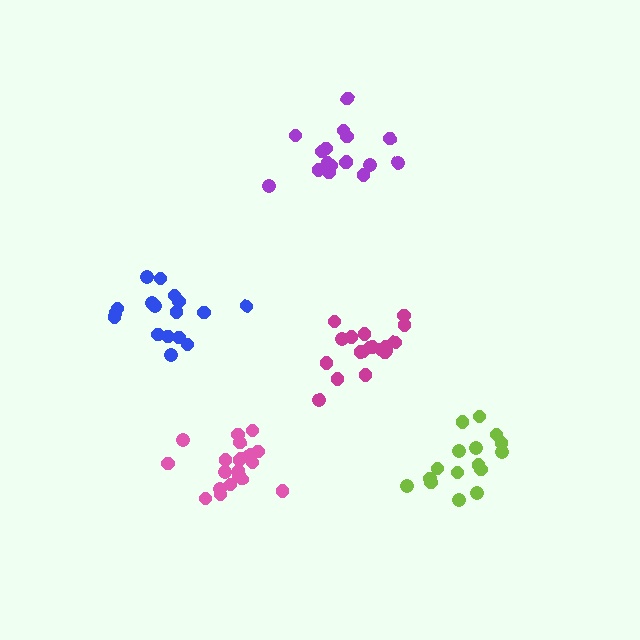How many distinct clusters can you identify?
There are 5 distinct clusters.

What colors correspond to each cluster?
The clusters are colored: pink, magenta, lime, purple, blue.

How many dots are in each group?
Group 1: 20 dots, Group 2: 20 dots, Group 3: 16 dots, Group 4: 17 dots, Group 5: 17 dots (90 total).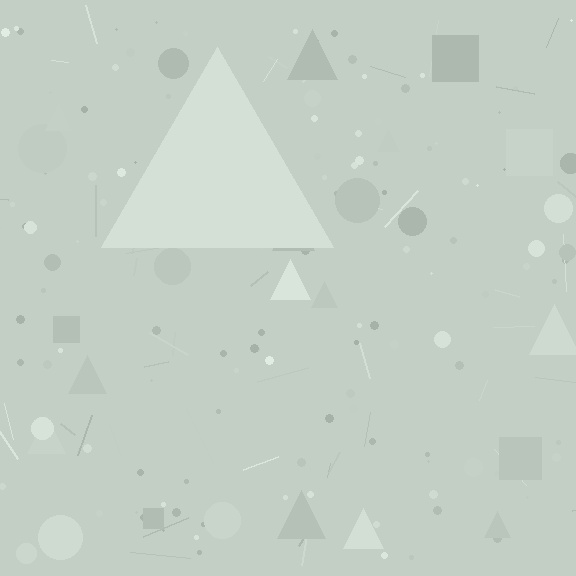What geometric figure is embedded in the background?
A triangle is embedded in the background.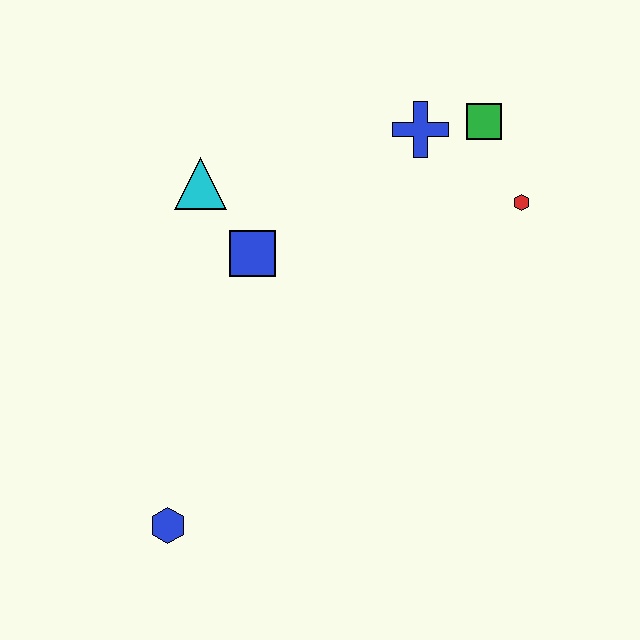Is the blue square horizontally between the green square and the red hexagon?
No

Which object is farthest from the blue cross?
The blue hexagon is farthest from the blue cross.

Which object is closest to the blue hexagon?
The blue square is closest to the blue hexagon.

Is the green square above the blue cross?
Yes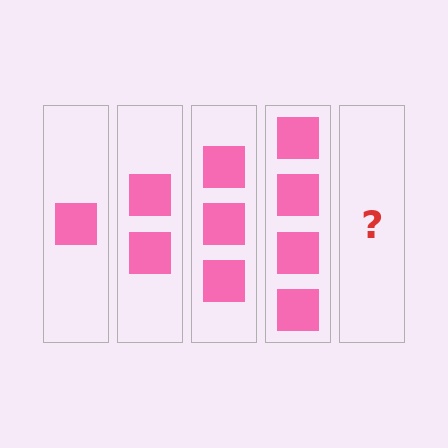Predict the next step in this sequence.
The next step is 5 squares.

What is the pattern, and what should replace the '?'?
The pattern is that each step adds one more square. The '?' should be 5 squares.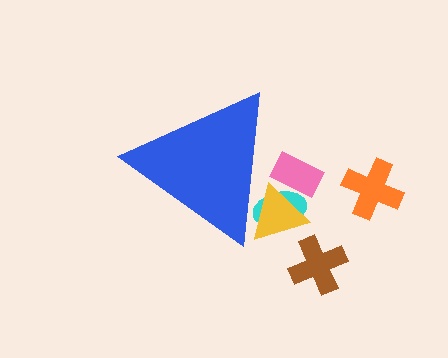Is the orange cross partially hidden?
No, the orange cross is fully visible.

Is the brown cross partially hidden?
No, the brown cross is fully visible.